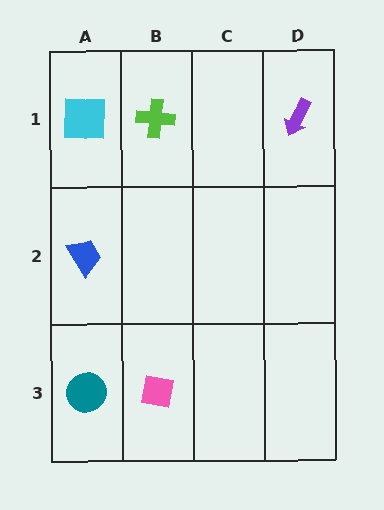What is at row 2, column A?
A blue trapezoid.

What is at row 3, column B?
A pink square.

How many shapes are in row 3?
2 shapes.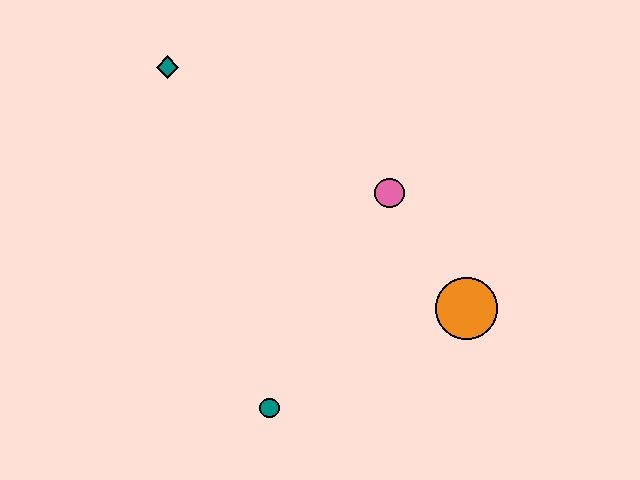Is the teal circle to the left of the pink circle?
Yes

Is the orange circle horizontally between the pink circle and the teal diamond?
No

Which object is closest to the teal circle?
The orange circle is closest to the teal circle.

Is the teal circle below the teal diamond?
Yes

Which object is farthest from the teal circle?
The teal diamond is farthest from the teal circle.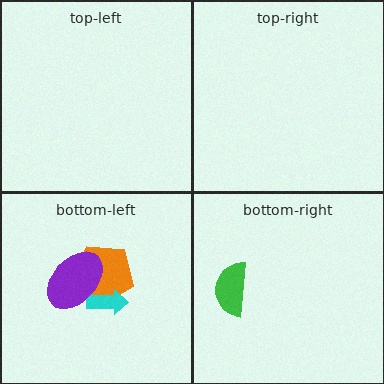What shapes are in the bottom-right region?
The green semicircle.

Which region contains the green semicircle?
The bottom-right region.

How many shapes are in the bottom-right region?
1.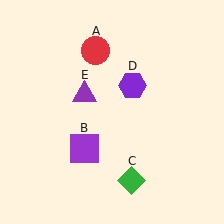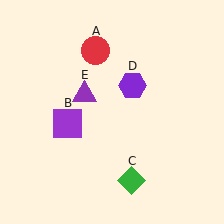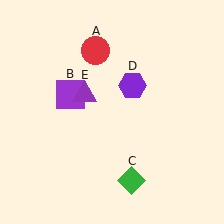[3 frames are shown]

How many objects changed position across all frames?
1 object changed position: purple square (object B).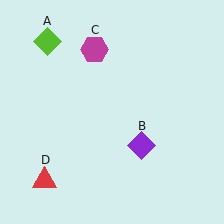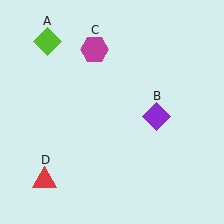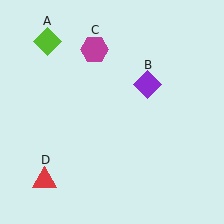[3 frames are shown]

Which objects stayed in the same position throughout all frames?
Lime diamond (object A) and magenta hexagon (object C) and red triangle (object D) remained stationary.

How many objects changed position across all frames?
1 object changed position: purple diamond (object B).